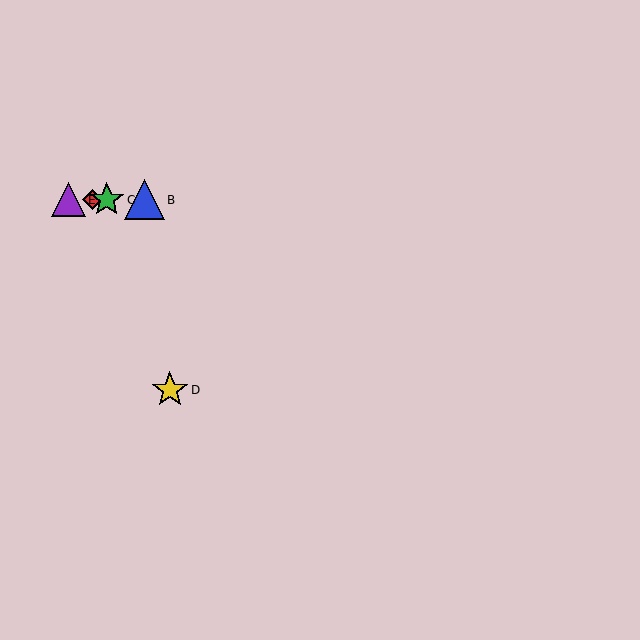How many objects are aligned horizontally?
4 objects (A, B, C, E) are aligned horizontally.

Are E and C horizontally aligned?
Yes, both are at y≈200.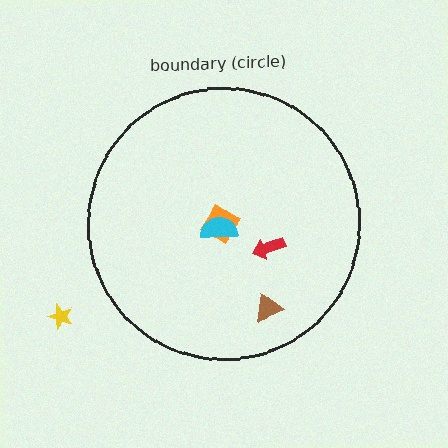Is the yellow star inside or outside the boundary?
Outside.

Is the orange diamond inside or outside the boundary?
Inside.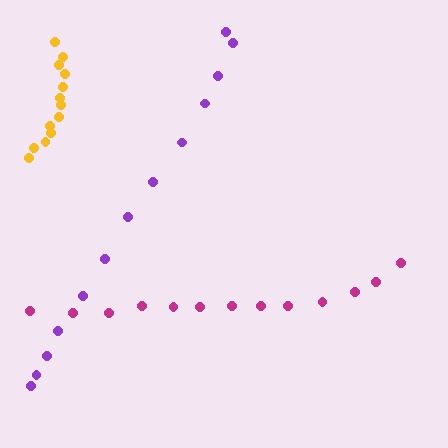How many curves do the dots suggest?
There are 3 distinct paths.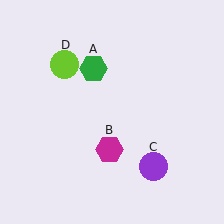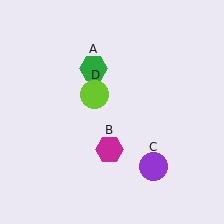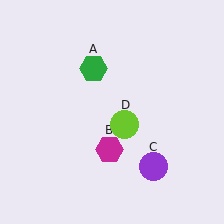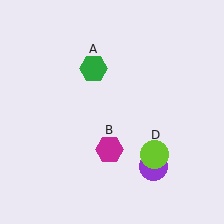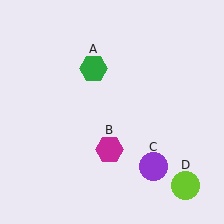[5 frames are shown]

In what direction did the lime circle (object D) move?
The lime circle (object D) moved down and to the right.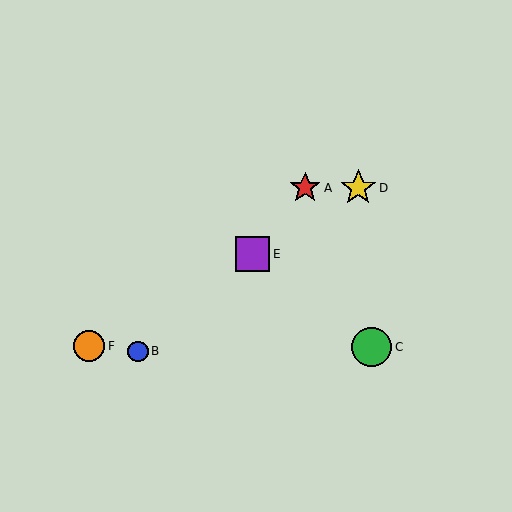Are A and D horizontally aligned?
Yes, both are at y≈188.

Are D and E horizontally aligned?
No, D is at y≈188 and E is at y≈254.